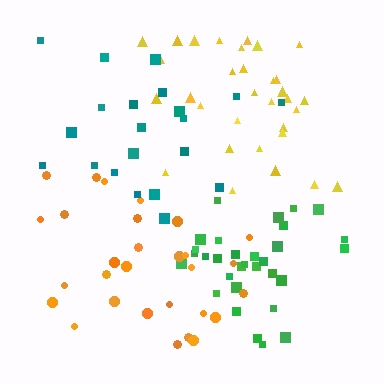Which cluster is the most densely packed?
Green.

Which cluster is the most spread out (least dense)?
Teal.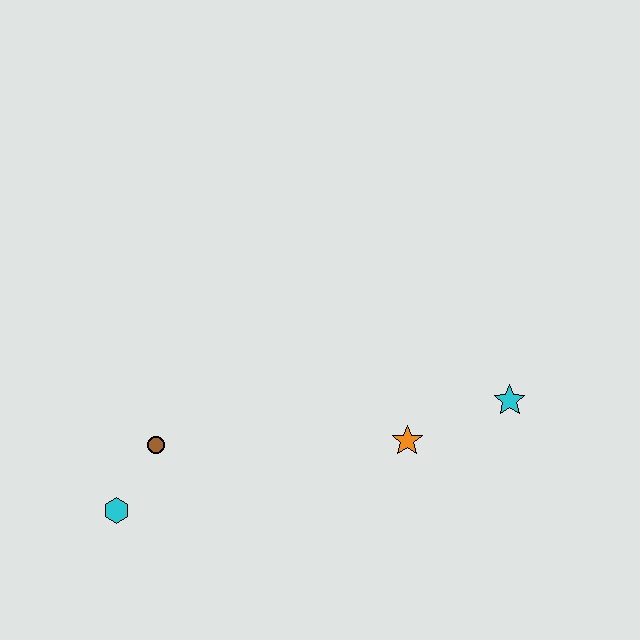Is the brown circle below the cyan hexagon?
No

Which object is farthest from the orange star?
The cyan hexagon is farthest from the orange star.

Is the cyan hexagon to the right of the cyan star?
No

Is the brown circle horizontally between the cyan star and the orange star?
No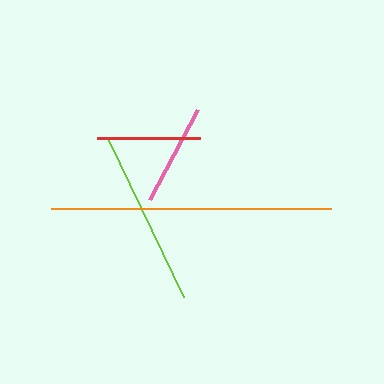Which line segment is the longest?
The orange line is the longest at approximately 280 pixels.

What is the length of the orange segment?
The orange segment is approximately 280 pixels long.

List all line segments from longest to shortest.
From longest to shortest: orange, lime, red, pink.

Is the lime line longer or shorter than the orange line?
The orange line is longer than the lime line.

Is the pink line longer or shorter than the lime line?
The lime line is longer than the pink line.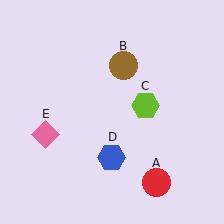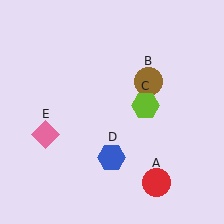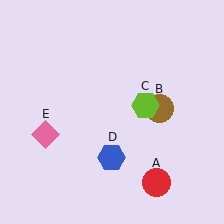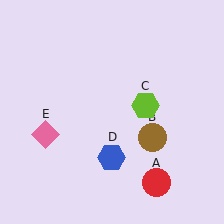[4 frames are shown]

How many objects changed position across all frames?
1 object changed position: brown circle (object B).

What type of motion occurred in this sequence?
The brown circle (object B) rotated clockwise around the center of the scene.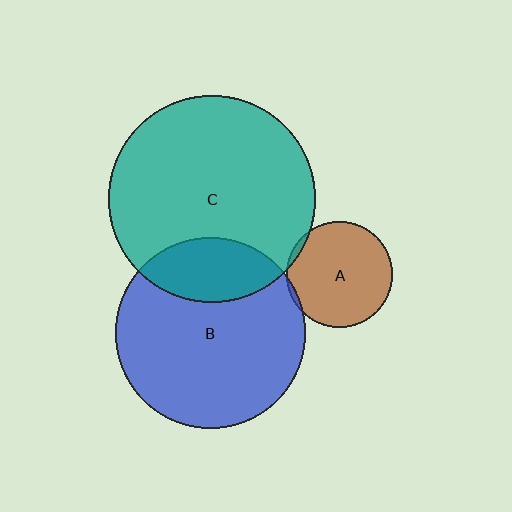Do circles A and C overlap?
Yes.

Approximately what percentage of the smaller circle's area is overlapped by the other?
Approximately 5%.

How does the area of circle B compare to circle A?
Approximately 3.2 times.